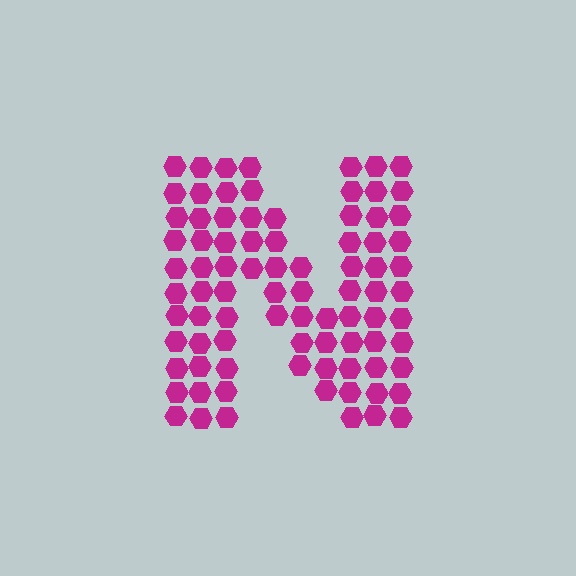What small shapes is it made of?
It is made of small hexagons.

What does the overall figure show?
The overall figure shows the letter N.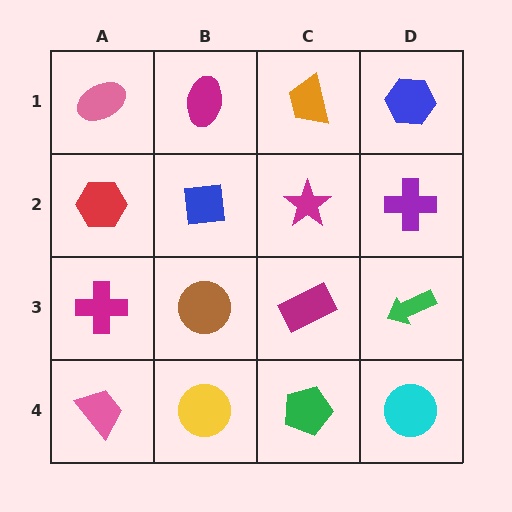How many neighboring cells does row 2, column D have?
3.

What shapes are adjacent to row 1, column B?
A blue square (row 2, column B), a pink ellipse (row 1, column A), an orange trapezoid (row 1, column C).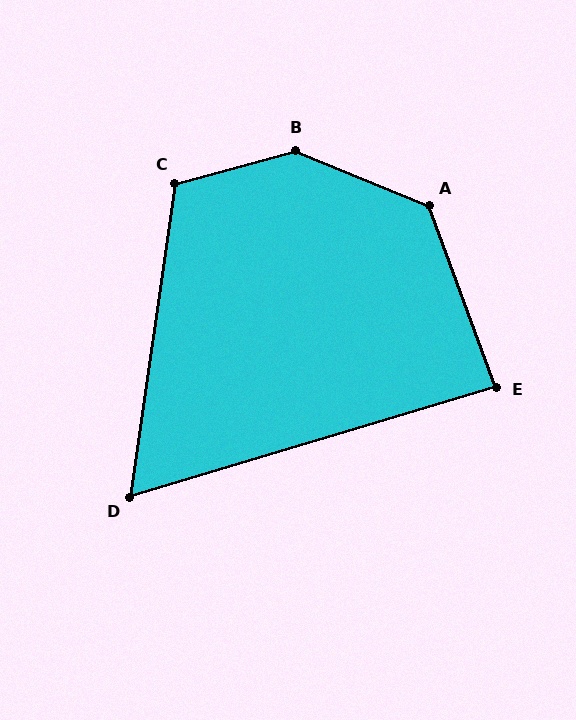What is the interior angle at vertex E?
Approximately 87 degrees (approximately right).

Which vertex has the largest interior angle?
B, at approximately 142 degrees.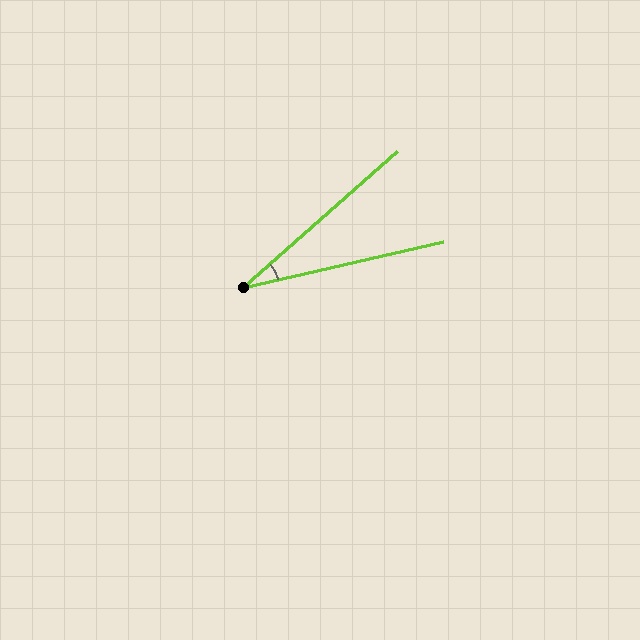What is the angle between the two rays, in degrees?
Approximately 29 degrees.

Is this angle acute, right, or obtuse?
It is acute.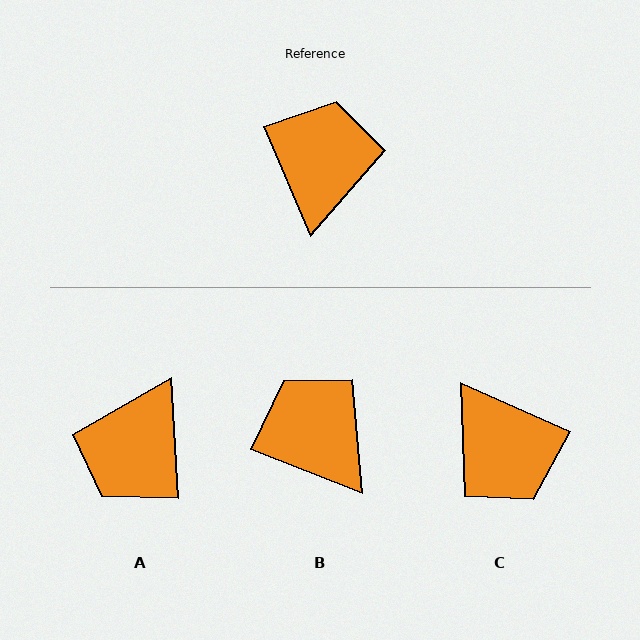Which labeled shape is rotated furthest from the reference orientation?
A, about 160 degrees away.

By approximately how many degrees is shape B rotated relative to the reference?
Approximately 46 degrees counter-clockwise.